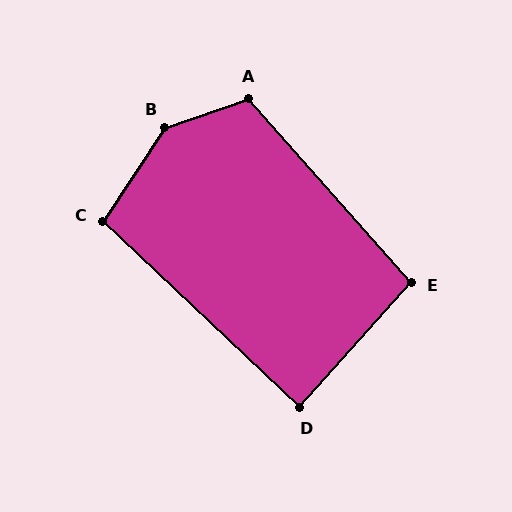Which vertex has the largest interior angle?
B, at approximately 143 degrees.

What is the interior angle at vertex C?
Approximately 100 degrees (obtuse).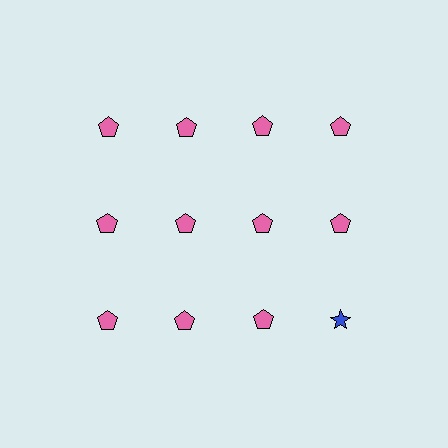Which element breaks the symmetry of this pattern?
The blue star in the third row, second from right column breaks the symmetry. All other shapes are pink pentagons.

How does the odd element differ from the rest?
It differs in both color (blue instead of pink) and shape (star instead of pentagon).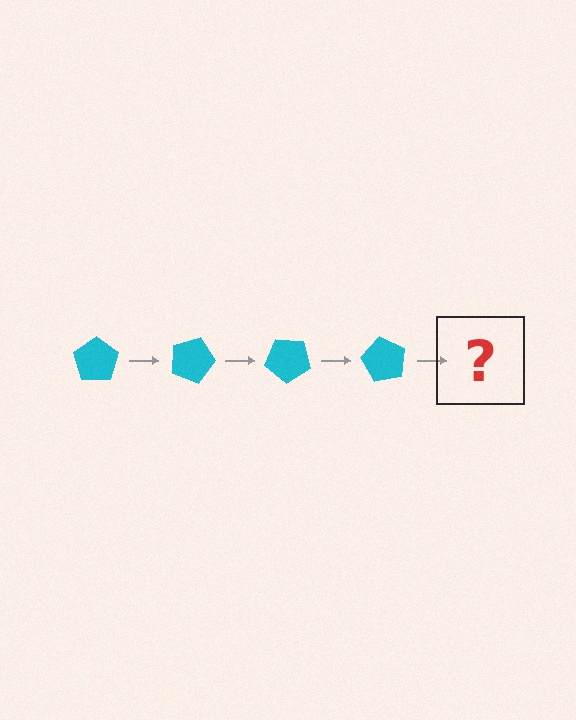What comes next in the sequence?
The next element should be a cyan pentagon rotated 80 degrees.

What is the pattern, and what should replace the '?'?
The pattern is that the pentagon rotates 20 degrees each step. The '?' should be a cyan pentagon rotated 80 degrees.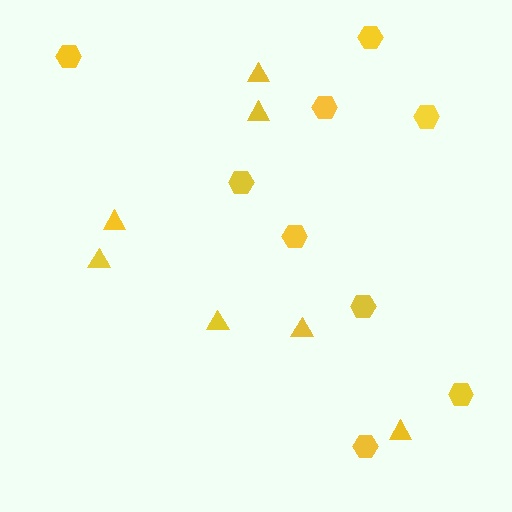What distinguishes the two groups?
There are 2 groups: one group of triangles (7) and one group of hexagons (9).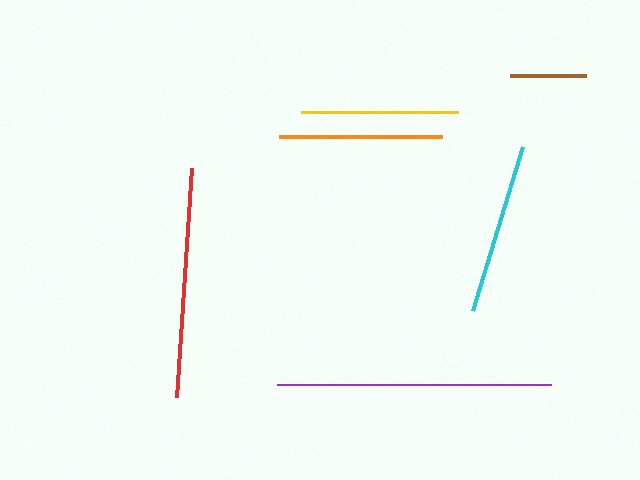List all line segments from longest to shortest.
From longest to shortest: purple, red, cyan, orange, yellow, brown.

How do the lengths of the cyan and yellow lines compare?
The cyan and yellow lines are approximately the same length.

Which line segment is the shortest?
The brown line is the shortest at approximately 76 pixels.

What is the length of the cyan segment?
The cyan segment is approximately 171 pixels long.